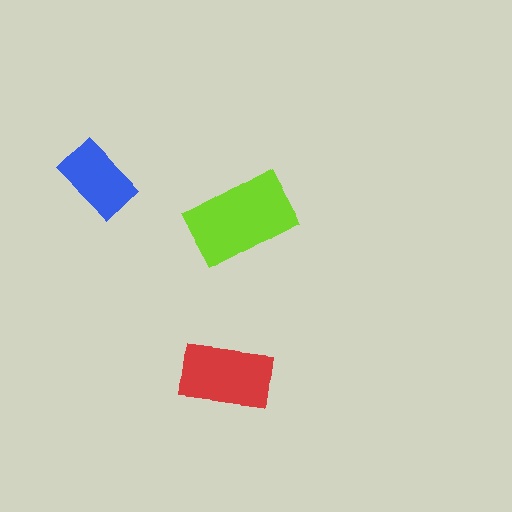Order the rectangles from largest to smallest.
the lime one, the red one, the blue one.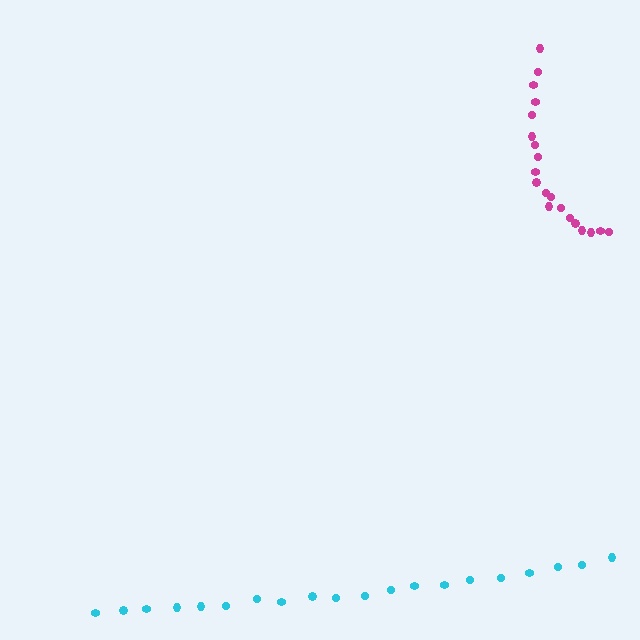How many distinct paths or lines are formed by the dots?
There are 2 distinct paths.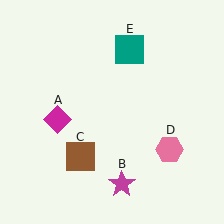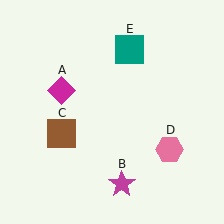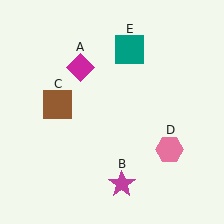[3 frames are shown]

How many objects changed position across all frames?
2 objects changed position: magenta diamond (object A), brown square (object C).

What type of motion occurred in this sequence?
The magenta diamond (object A), brown square (object C) rotated clockwise around the center of the scene.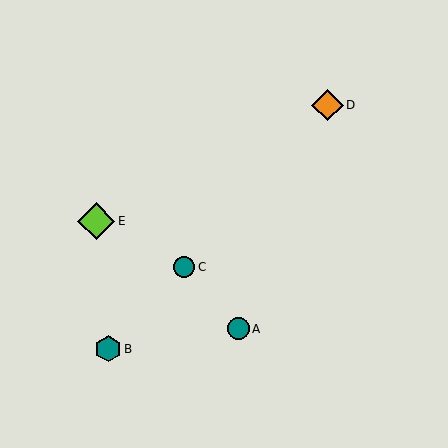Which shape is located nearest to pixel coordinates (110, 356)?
The teal hexagon (labeled B) at (108, 349) is nearest to that location.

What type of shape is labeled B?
Shape B is a teal hexagon.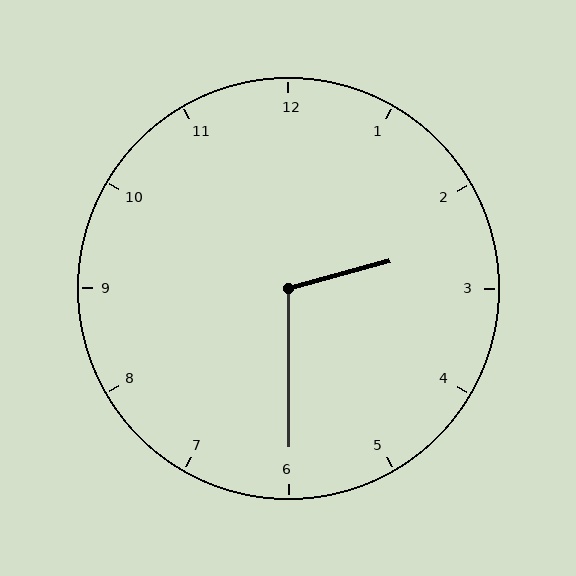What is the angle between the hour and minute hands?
Approximately 105 degrees.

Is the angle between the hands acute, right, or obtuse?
It is obtuse.